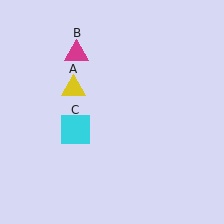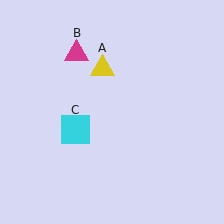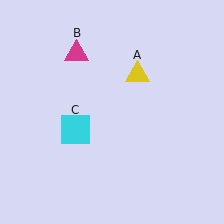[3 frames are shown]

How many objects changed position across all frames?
1 object changed position: yellow triangle (object A).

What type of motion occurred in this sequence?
The yellow triangle (object A) rotated clockwise around the center of the scene.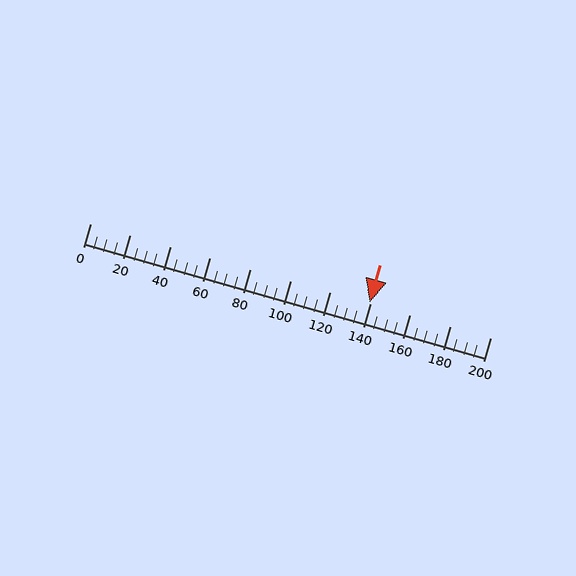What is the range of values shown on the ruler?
The ruler shows values from 0 to 200.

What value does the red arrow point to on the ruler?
The red arrow points to approximately 140.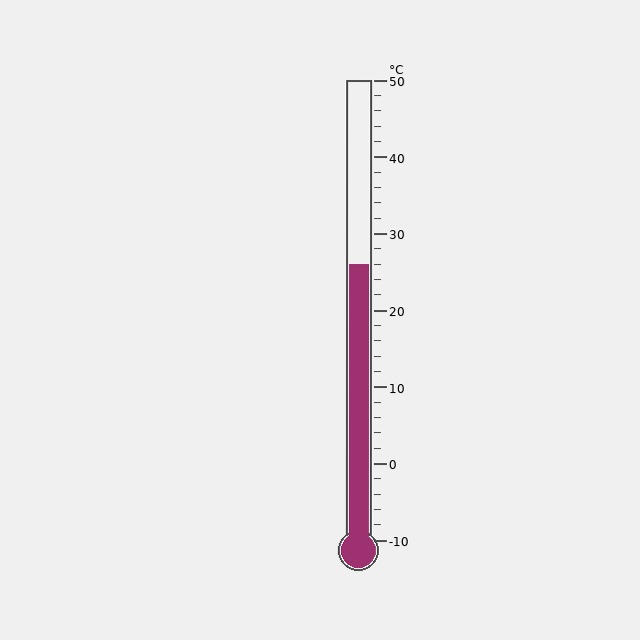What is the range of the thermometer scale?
The thermometer scale ranges from -10°C to 50°C.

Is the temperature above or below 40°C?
The temperature is below 40°C.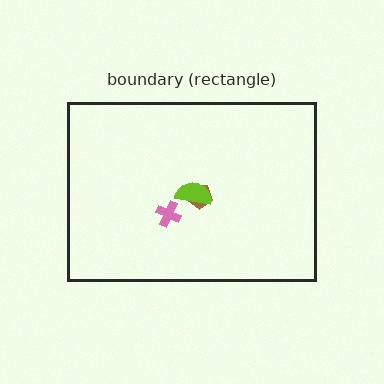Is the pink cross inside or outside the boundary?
Inside.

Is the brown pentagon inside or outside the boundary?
Inside.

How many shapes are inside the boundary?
3 inside, 0 outside.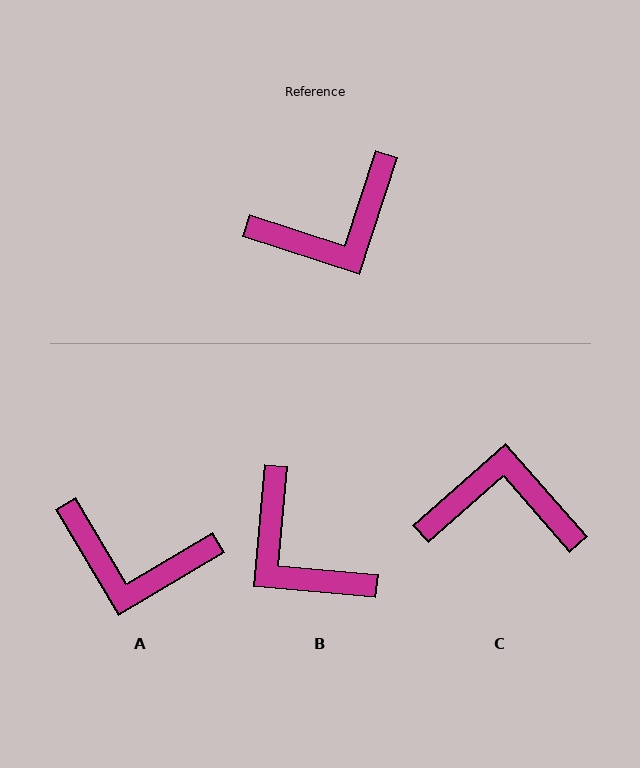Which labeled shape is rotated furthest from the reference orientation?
C, about 149 degrees away.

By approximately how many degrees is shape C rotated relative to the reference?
Approximately 149 degrees counter-clockwise.